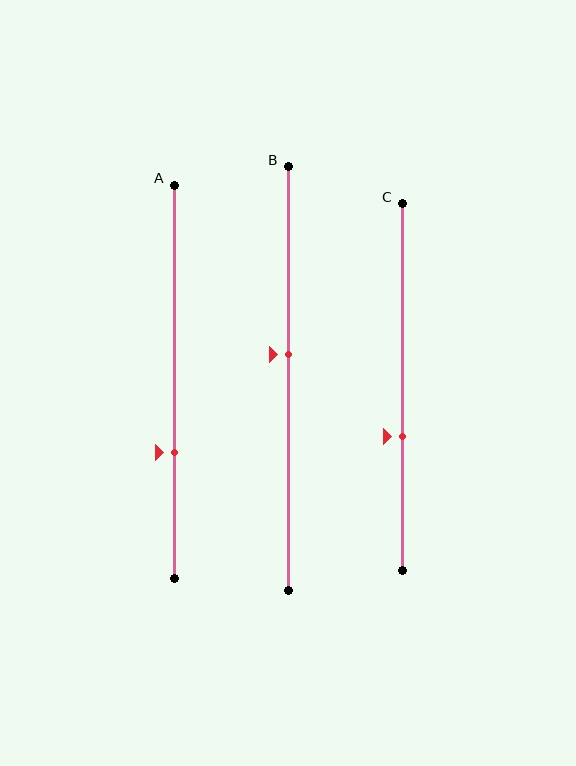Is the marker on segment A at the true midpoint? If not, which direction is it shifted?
No, the marker on segment A is shifted downward by about 18% of the segment length.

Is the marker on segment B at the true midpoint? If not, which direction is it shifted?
No, the marker on segment B is shifted upward by about 6% of the segment length.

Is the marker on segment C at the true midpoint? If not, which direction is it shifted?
No, the marker on segment C is shifted downward by about 13% of the segment length.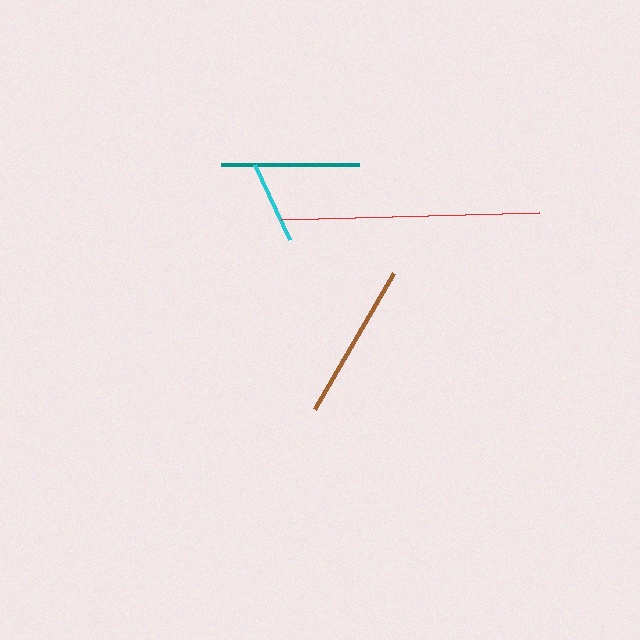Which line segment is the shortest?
The cyan line is the shortest at approximately 83 pixels.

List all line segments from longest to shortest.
From longest to shortest: red, brown, teal, cyan.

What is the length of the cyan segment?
The cyan segment is approximately 83 pixels long.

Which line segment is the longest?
The red line is the longest at approximately 258 pixels.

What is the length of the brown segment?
The brown segment is approximately 157 pixels long.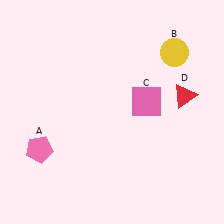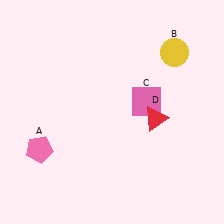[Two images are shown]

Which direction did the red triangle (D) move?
The red triangle (D) moved left.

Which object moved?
The red triangle (D) moved left.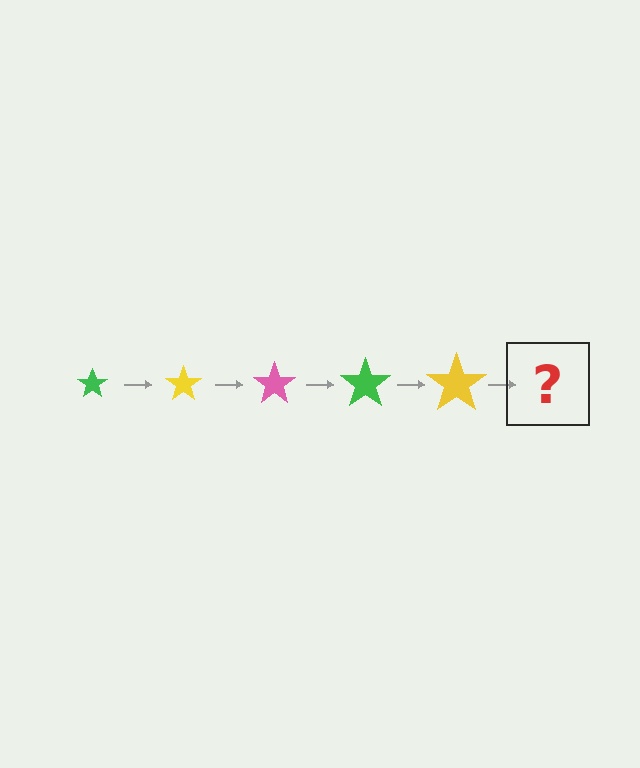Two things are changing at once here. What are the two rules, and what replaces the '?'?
The two rules are that the star grows larger each step and the color cycles through green, yellow, and pink. The '?' should be a pink star, larger than the previous one.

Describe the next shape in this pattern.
It should be a pink star, larger than the previous one.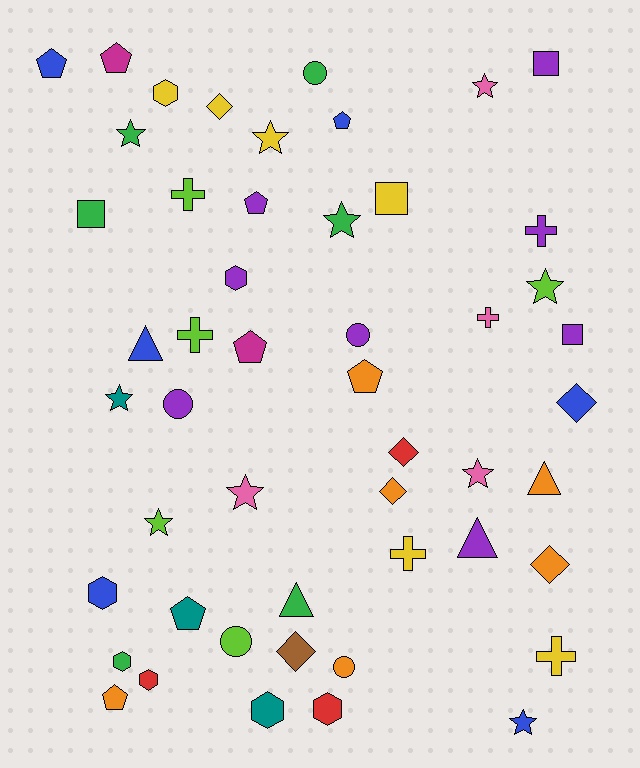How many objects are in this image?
There are 50 objects.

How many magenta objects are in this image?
There are 2 magenta objects.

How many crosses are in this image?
There are 6 crosses.